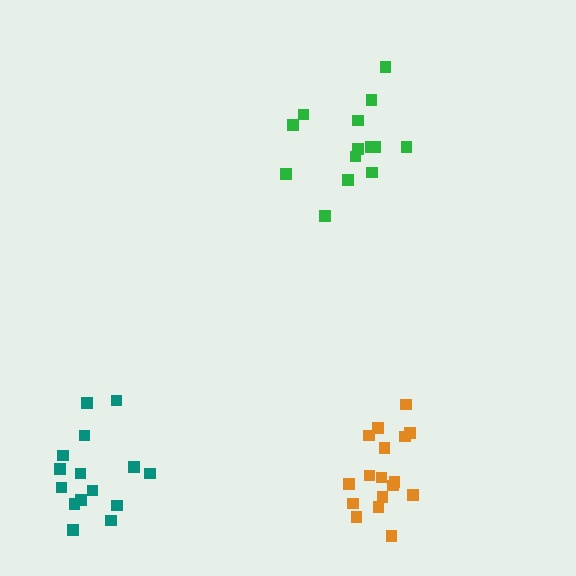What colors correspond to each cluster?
The clusters are colored: green, teal, orange.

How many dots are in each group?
Group 1: 14 dots, Group 2: 15 dots, Group 3: 17 dots (46 total).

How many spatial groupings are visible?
There are 3 spatial groupings.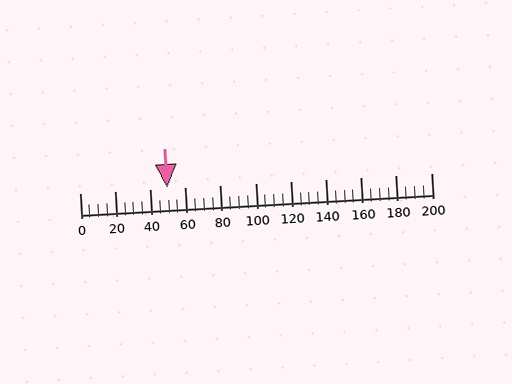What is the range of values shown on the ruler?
The ruler shows values from 0 to 200.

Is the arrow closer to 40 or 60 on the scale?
The arrow is closer to 40.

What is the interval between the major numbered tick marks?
The major tick marks are spaced 20 units apart.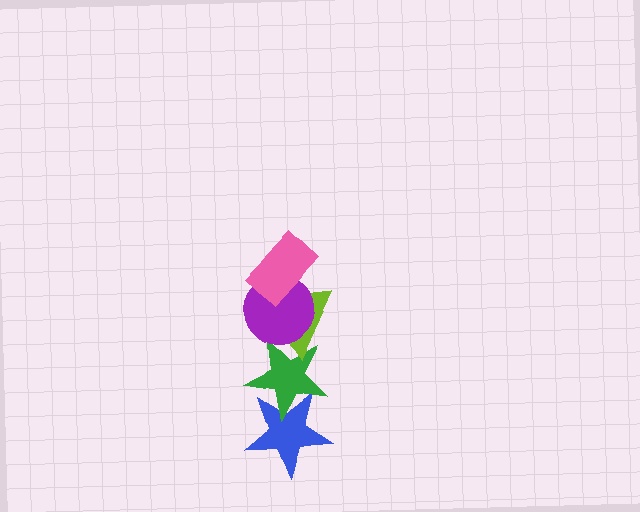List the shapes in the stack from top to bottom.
From top to bottom: the pink rectangle, the purple circle, the lime triangle, the green star, the blue star.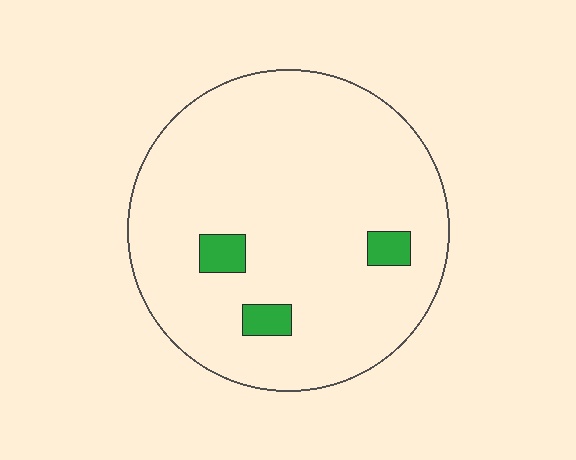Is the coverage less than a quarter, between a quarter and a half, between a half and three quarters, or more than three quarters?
Less than a quarter.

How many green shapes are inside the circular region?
3.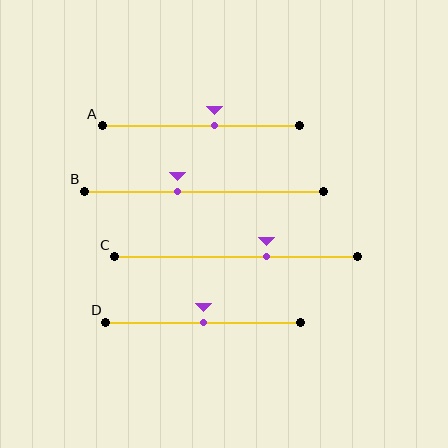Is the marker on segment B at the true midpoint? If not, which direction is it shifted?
No, the marker on segment B is shifted to the left by about 11% of the segment length.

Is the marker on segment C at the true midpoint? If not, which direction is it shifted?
No, the marker on segment C is shifted to the right by about 13% of the segment length.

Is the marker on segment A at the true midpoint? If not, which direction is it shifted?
No, the marker on segment A is shifted to the right by about 7% of the segment length.